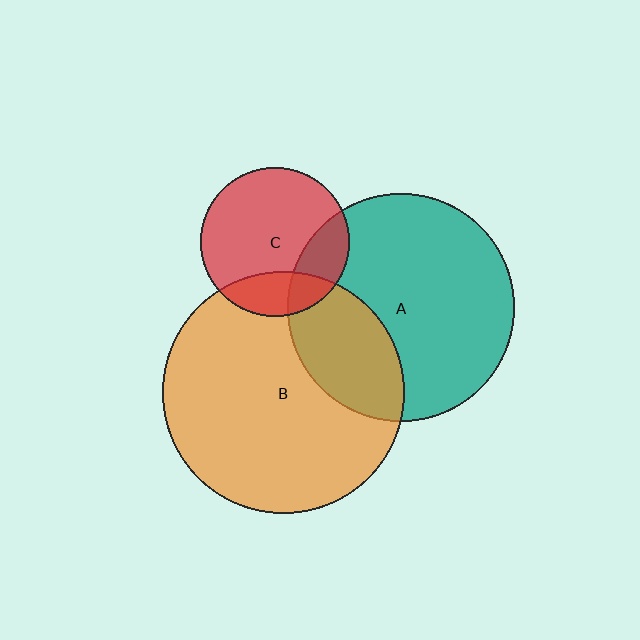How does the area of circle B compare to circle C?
Approximately 2.6 times.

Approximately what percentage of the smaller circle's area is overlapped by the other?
Approximately 30%.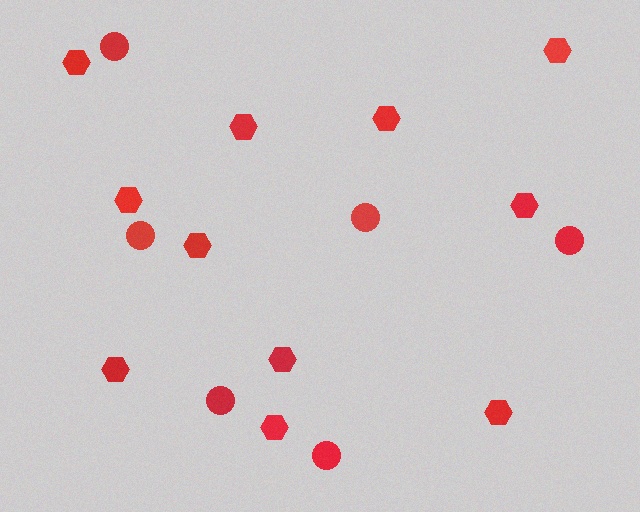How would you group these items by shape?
There are 2 groups: one group of hexagons (11) and one group of circles (6).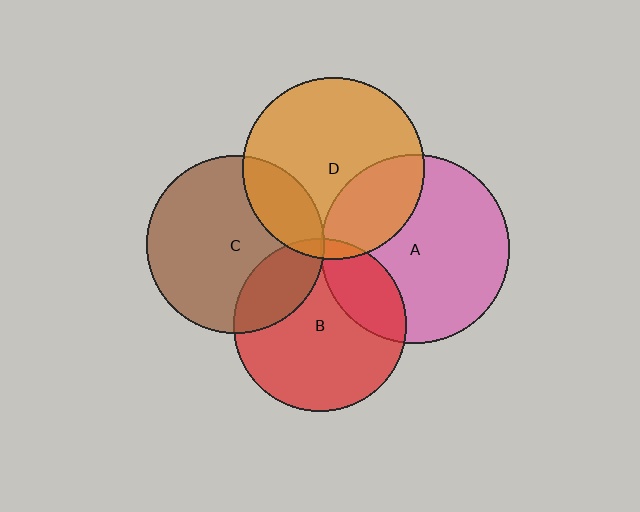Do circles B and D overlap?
Yes.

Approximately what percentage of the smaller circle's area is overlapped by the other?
Approximately 5%.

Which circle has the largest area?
Circle A (pink).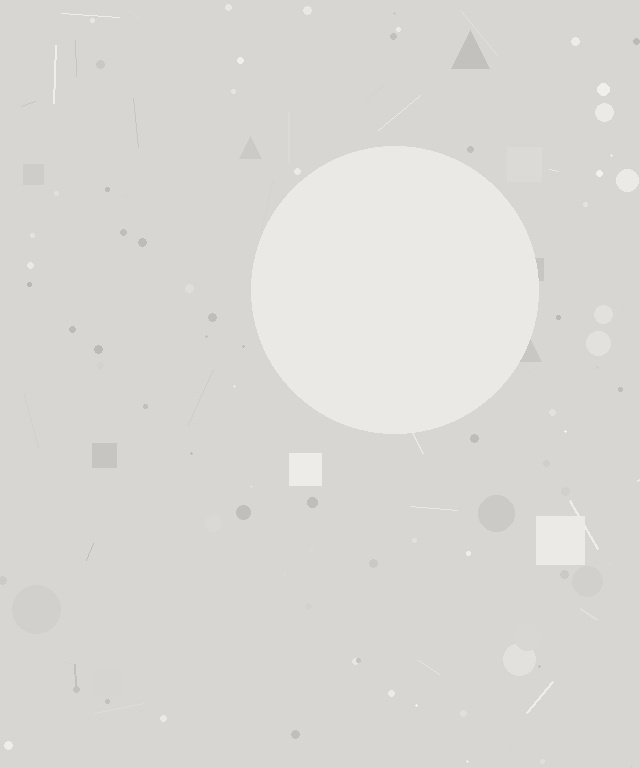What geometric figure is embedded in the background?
A circle is embedded in the background.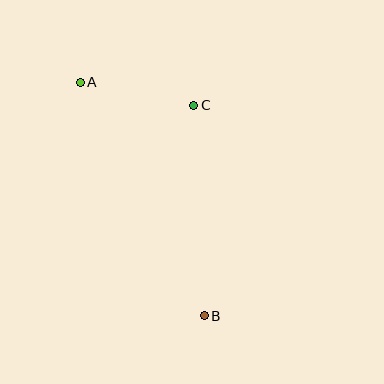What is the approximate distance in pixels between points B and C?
The distance between B and C is approximately 211 pixels.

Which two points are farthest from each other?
Points A and B are farthest from each other.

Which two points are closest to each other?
Points A and C are closest to each other.